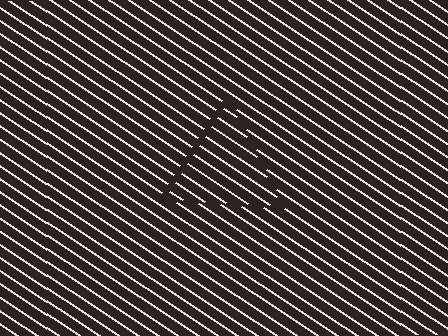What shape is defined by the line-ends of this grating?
An illusory triangle. The interior of the shape contains the same grating, shifted by half a period — the contour is defined by the phase discontinuity where line-ends from the inner and outer gratings abut.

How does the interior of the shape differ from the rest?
The interior of the shape contains the same grating, shifted by half a period — the contour is defined by the phase discontinuity where line-ends from the inner and outer gratings abut.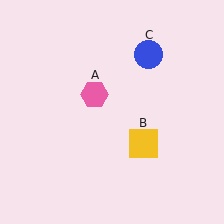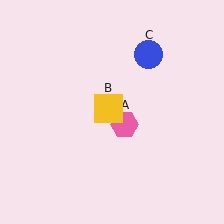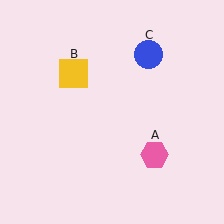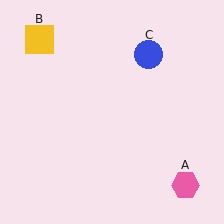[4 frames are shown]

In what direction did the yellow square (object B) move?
The yellow square (object B) moved up and to the left.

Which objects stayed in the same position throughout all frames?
Blue circle (object C) remained stationary.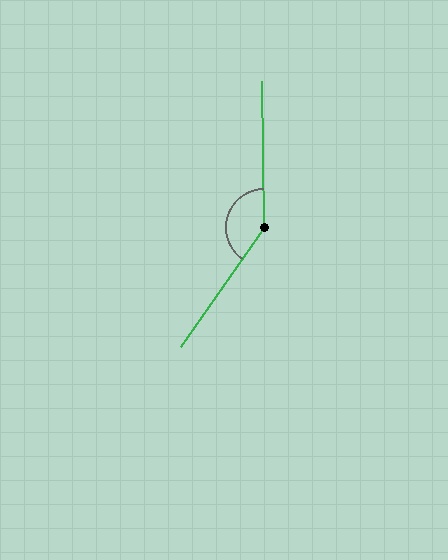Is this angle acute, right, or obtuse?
It is obtuse.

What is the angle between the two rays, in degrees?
Approximately 144 degrees.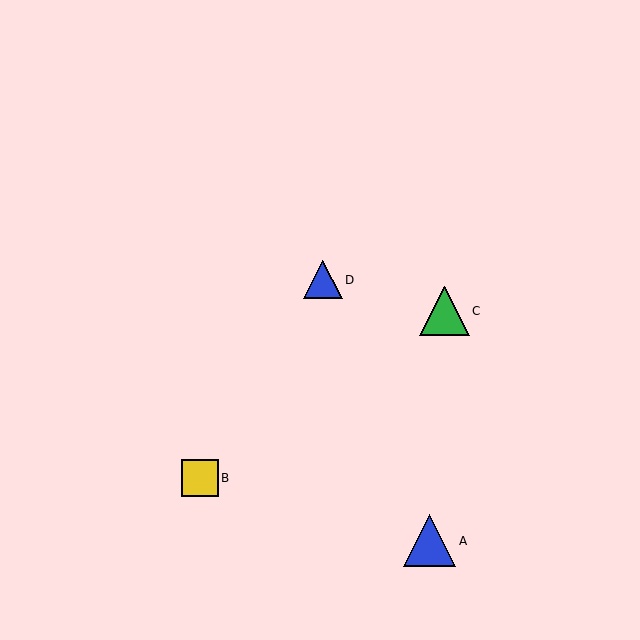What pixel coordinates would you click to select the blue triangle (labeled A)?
Click at (430, 541) to select the blue triangle A.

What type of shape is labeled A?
Shape A is a blue triangle.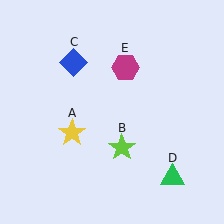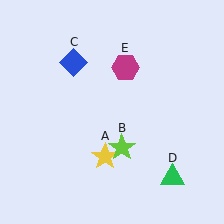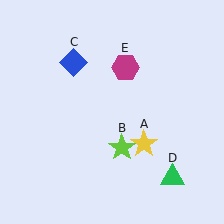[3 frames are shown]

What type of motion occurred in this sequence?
The yellow star (object A) rotated counterclockwise around the center of the scene.